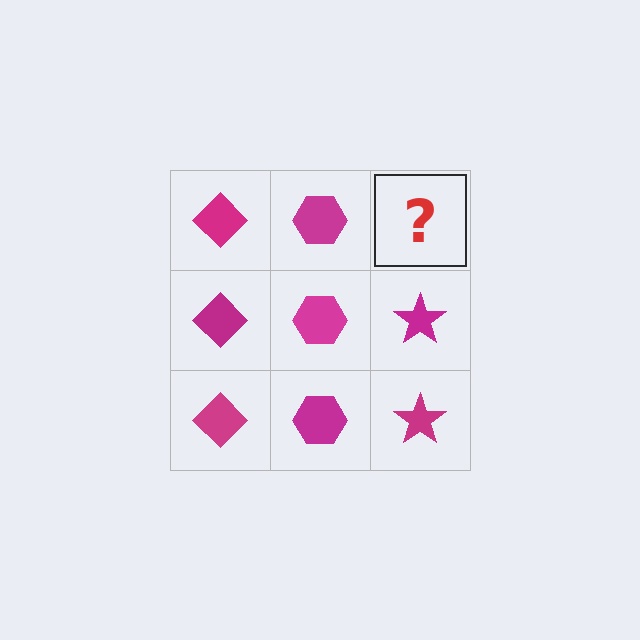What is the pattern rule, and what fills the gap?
The rule is that each column has a consistent shape. The gap should be filled with a magenta star.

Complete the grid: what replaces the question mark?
The question mark should be replaced with a magenta star.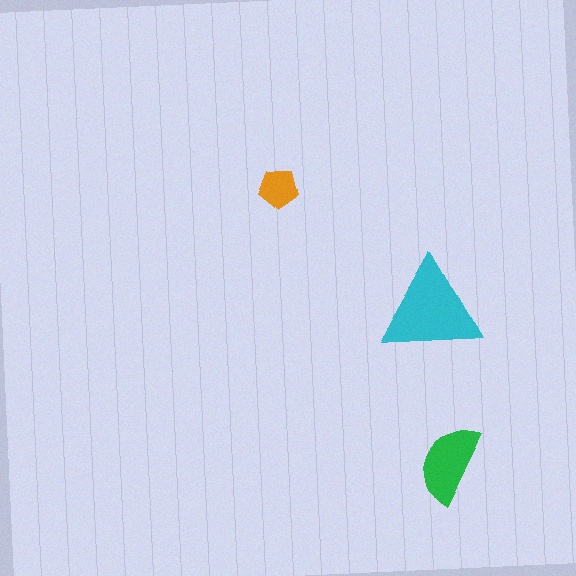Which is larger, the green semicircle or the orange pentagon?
The green semicircle.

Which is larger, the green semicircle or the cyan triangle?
The cyan triangle.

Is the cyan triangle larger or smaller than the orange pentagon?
Larger.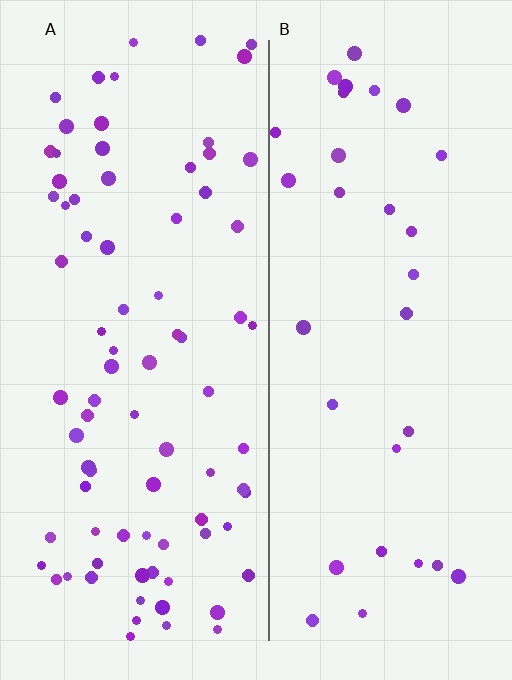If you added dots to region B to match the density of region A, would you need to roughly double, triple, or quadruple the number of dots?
Approximately triple.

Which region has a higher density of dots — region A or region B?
A (the left).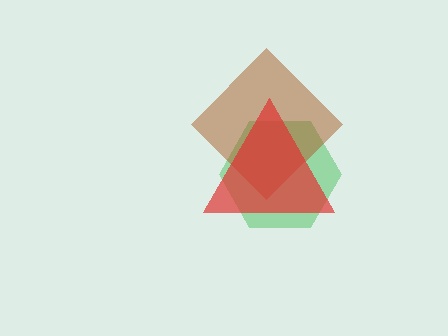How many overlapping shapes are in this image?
There are 3 overlapping shapes in the image.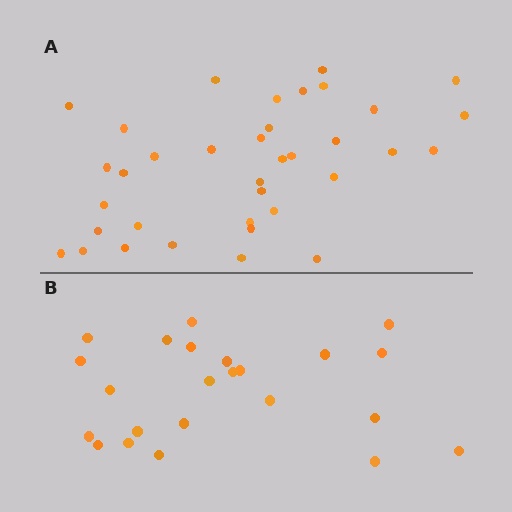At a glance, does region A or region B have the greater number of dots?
Region A (the top region) has more dots.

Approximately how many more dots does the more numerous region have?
Region A has approximately 15 more dots than region B.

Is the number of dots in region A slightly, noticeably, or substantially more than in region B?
Region A has substantially more. The ratio is roughly 1.6 to 1.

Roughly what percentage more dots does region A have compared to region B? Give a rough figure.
About 55% more.